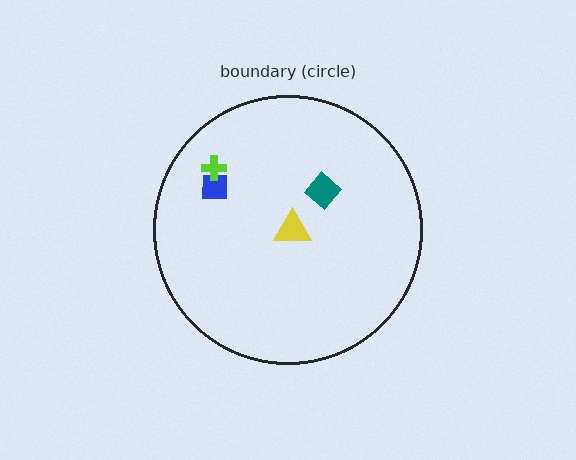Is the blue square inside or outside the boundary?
Inside.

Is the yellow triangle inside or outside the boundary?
Inside.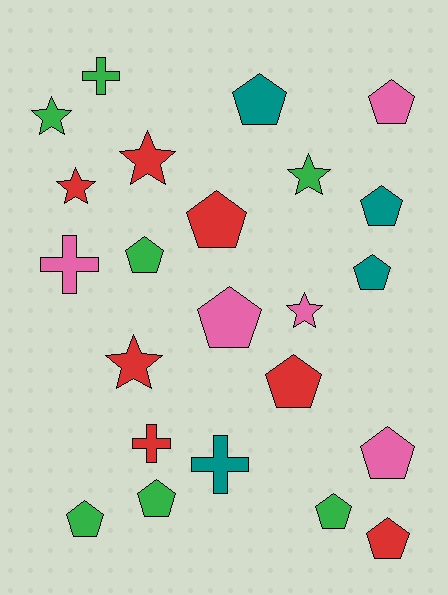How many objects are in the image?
There are 23 objects.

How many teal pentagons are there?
There are 3 teal pentagons.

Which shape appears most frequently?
Pentagon, with 13 objects.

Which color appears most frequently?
Green, with 7 objects.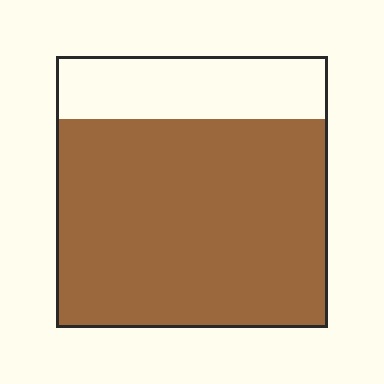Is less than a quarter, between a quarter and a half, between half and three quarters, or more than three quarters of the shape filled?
More than three quarters.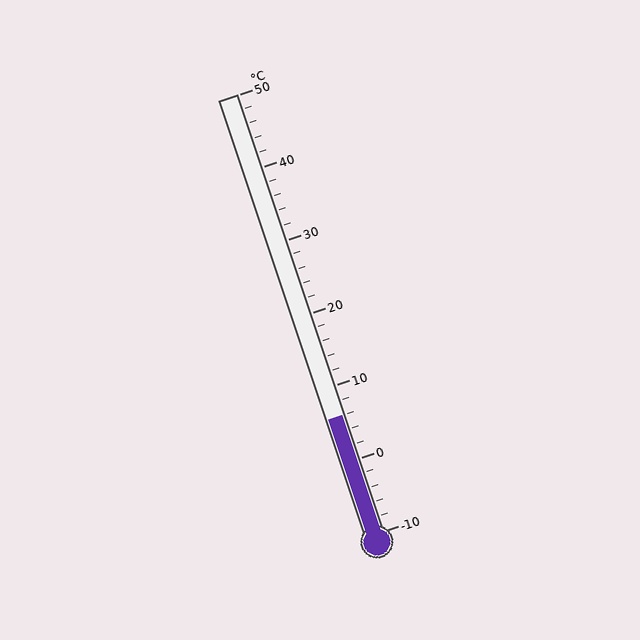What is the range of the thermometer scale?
The thermometer scale ranges from -10°C to 50°C.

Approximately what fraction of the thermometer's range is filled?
The thermometer is filled to approximately 25% of its range.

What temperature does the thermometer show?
The thermometer shows approximately 6°C.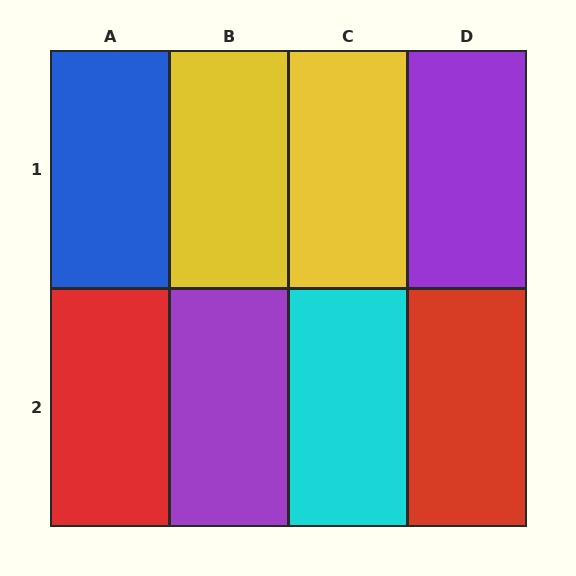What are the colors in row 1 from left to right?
Blue, yellow, yellow, purple.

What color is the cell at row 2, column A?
Red.